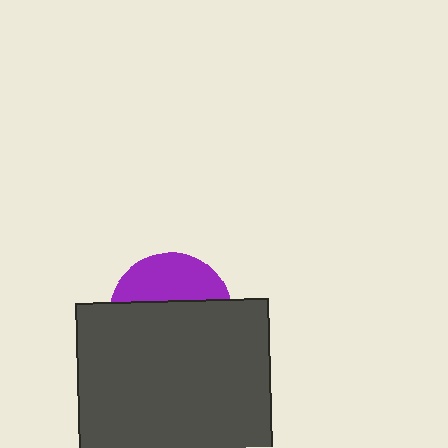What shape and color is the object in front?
The object in front is a dark gray square.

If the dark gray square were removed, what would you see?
You would see the complete purple circle.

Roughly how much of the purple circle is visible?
A small part of it is visible (roughly 37%).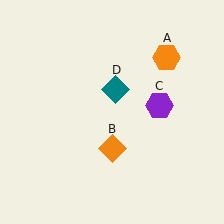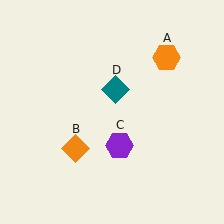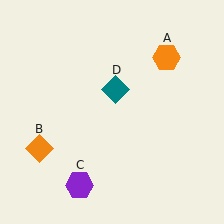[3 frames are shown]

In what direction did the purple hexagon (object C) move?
The purple hexagon (object C) moved down and to the left.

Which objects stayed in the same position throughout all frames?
Orange hexagon (object A) and teal diamond (object D) remained stationary.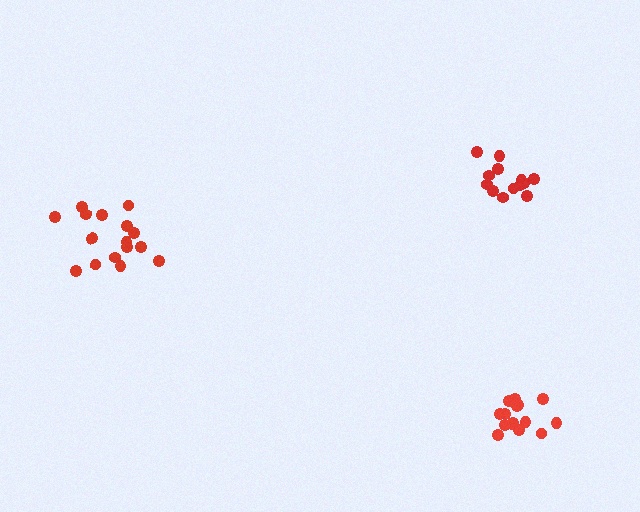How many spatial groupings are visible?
There are 3 spatial groupings.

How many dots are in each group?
Group 1: 13 dots, Group 2: 15 dots, Group 3: 16 dots (44 total).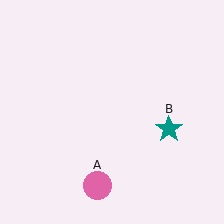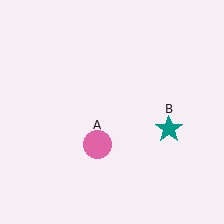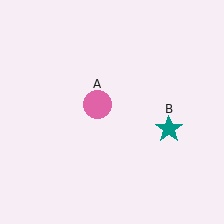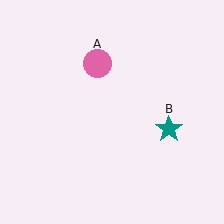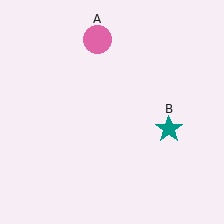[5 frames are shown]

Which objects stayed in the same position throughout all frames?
Teal star (object B) remained stationary.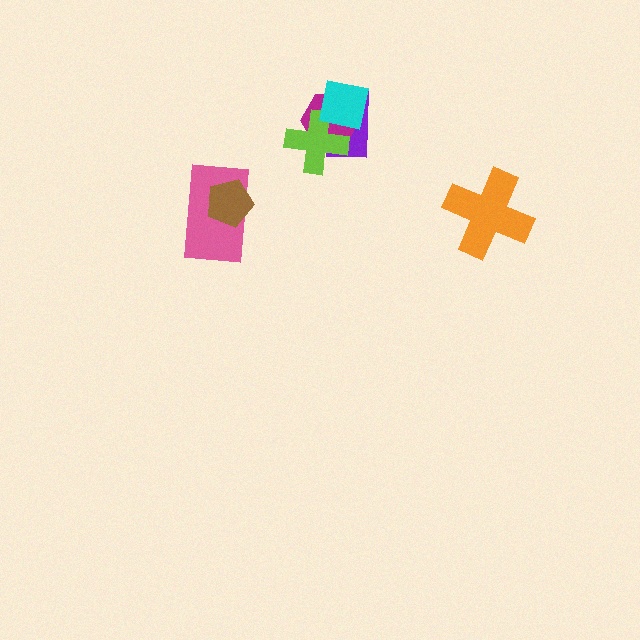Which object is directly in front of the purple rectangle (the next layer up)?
The magenta hexagon is directly in front of the purple rectangle.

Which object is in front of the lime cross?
The cyan square is in front of the lime cross.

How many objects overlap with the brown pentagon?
1 object overlaps with the brown pentagon.